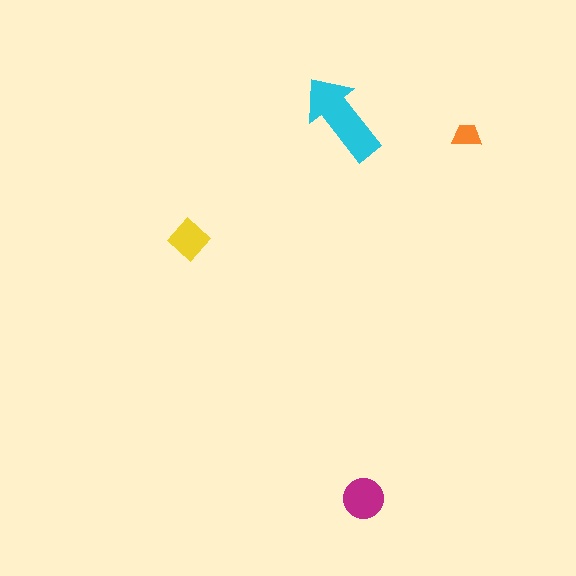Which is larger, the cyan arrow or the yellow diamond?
The cyan arrow.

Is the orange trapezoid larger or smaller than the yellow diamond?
Smaller.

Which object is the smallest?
The orange trapezoid.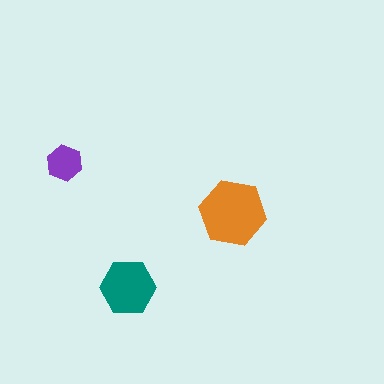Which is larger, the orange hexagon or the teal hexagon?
The orange one.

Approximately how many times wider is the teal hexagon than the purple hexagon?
About 1.5 times wider.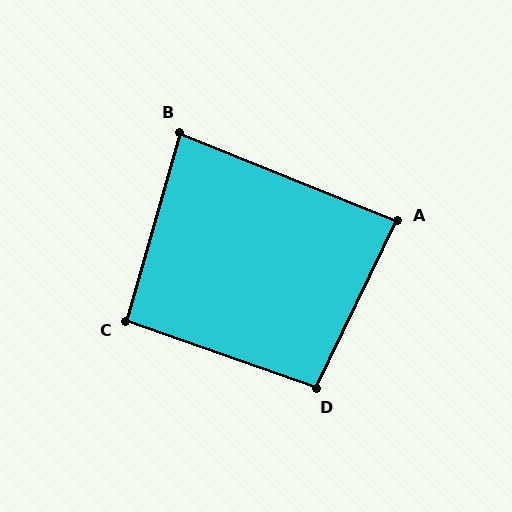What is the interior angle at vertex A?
Approximately 86 degrees (approximately right).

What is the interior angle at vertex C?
Approximately 94 degrees (approximately right).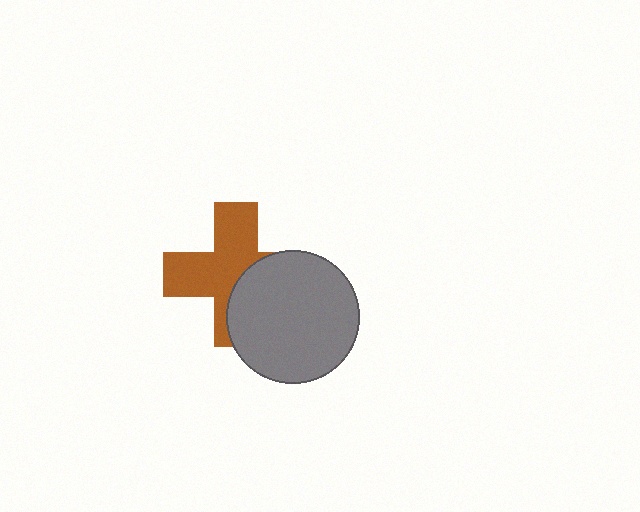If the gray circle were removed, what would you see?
You would see the complete brown cross.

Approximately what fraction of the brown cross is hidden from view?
Roughly 40% of the brown cross is hidden behind the gray circle.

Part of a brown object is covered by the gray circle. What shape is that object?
It is a cross.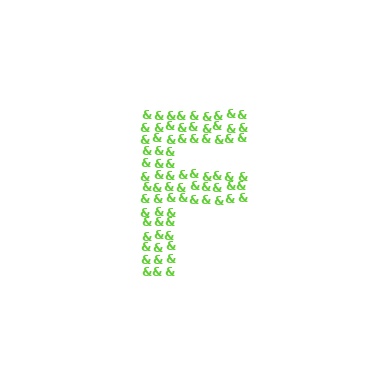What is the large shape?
The large shape is the letter F.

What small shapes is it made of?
It is made of small ampersands.